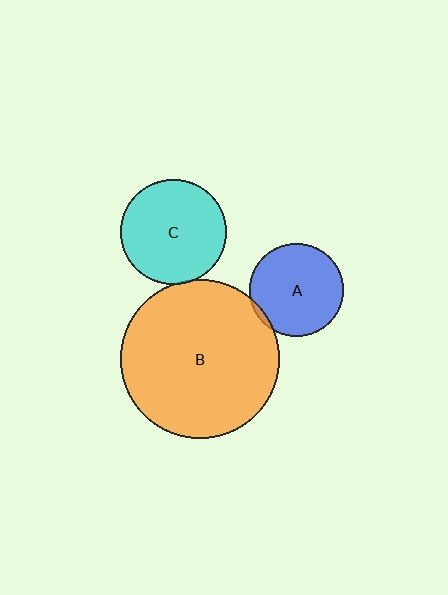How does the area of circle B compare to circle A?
Approximately 2.9 times.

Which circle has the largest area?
Circle B (orange).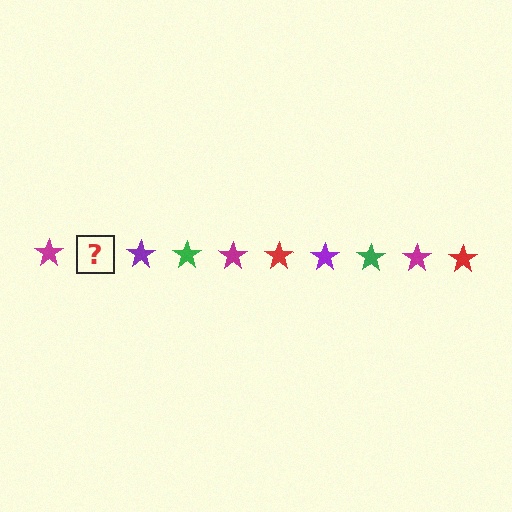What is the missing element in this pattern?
The missing element is a red star.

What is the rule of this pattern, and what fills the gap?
The rule is that the pattern cycles through magenta, red, purple, green stars. The gap should be filled with a red star.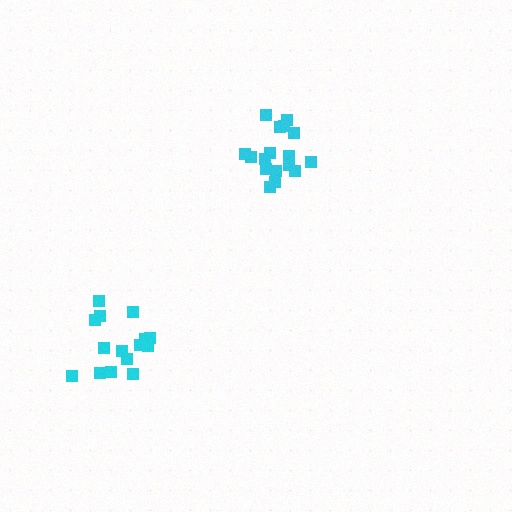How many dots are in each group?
Group 1: 17 dots, Group 2: 15 dots (32 total).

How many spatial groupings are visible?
There are 2 spatial groupings.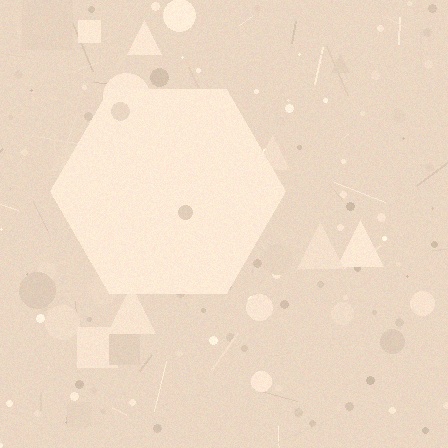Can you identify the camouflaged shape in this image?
The camouflaged shape is a hexagon.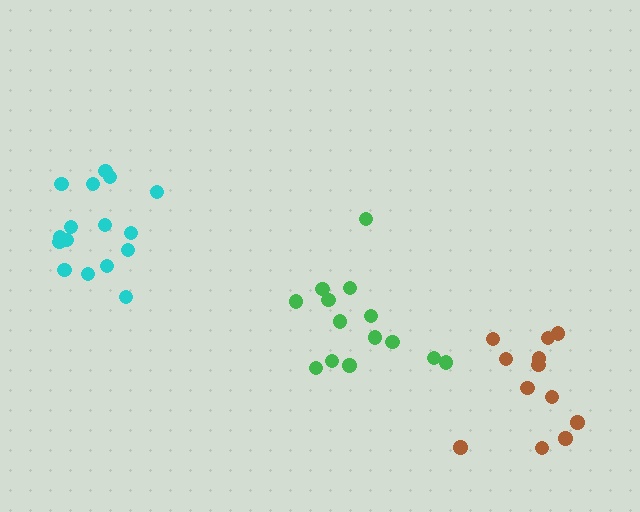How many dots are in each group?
Group 1: 12 dots, Group 2: 14 dots, Group 3: 16 dots (42 total).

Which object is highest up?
The cyan cluster is topmost.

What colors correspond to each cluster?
The clusters are colored: brown, green, cyan.